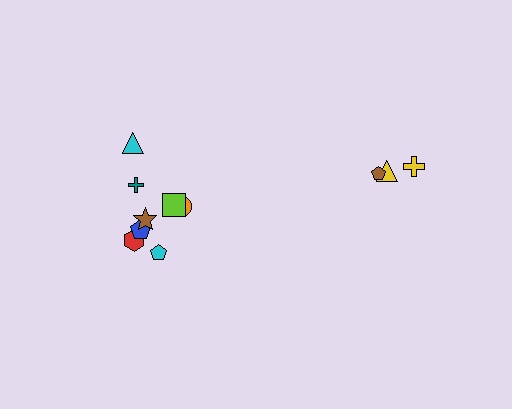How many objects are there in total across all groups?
There are 11 objects.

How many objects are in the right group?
There are 3 objects.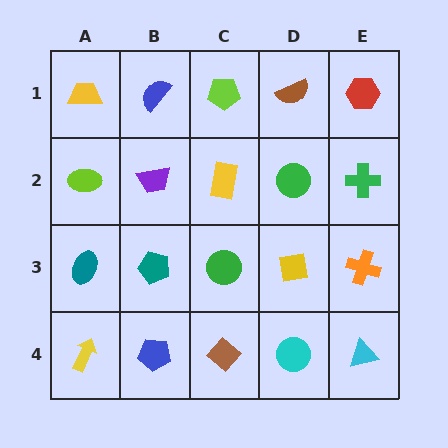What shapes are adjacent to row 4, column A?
A teal ellipse (row 3, column A), a blue pentagon (row 4, column B).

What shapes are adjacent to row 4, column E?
An orange cross (row 3, column E), a cyan circle (row 4, column D).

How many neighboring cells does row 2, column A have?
3.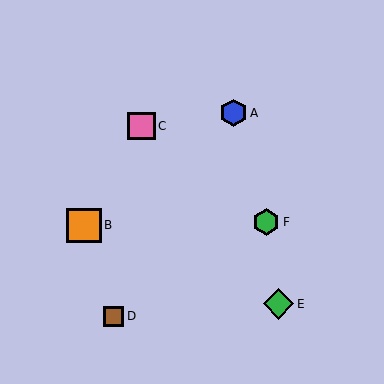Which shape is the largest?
The orange square (labeled B) is the largest.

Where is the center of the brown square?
The center of the brown square is at (114, 316).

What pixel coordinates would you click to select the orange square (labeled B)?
Click at (84, 225) to select the orange square B.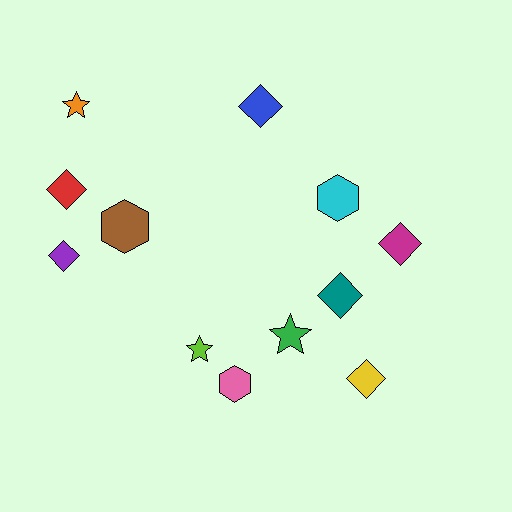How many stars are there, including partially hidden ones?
There are 3 stars.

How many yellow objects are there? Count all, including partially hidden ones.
There is 1 yellow object.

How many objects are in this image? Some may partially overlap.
There are 12 objects.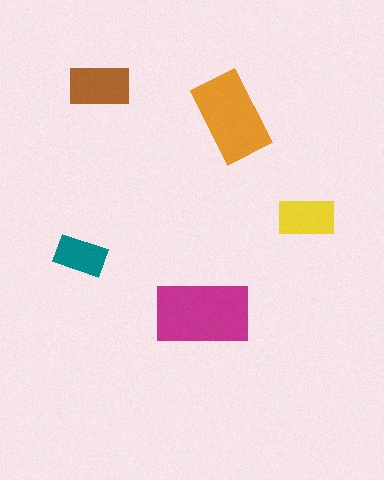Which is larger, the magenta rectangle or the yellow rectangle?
The magenta one.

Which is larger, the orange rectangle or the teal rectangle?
The orange one.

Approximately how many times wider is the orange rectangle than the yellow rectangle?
About 1.5 times wider.